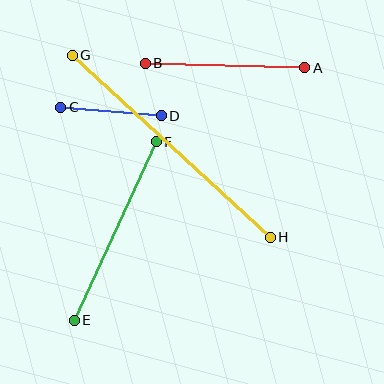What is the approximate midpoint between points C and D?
The midpoint is at approximately (111, 112) pixels.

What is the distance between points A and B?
The distance is approximately 159 pixels.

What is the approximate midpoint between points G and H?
The midpoint is at approximately (171, 146) pixels.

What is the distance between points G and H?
The distance is approximately 269 pixels.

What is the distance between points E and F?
The distance is approximately 197 pixels.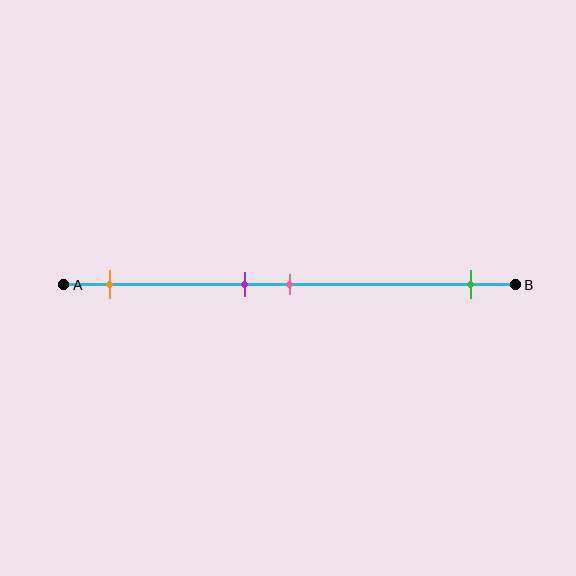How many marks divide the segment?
There are 4 marks dividing the segment.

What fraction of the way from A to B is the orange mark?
The orange mark is approximately 10% (0.1) of the way from A to B.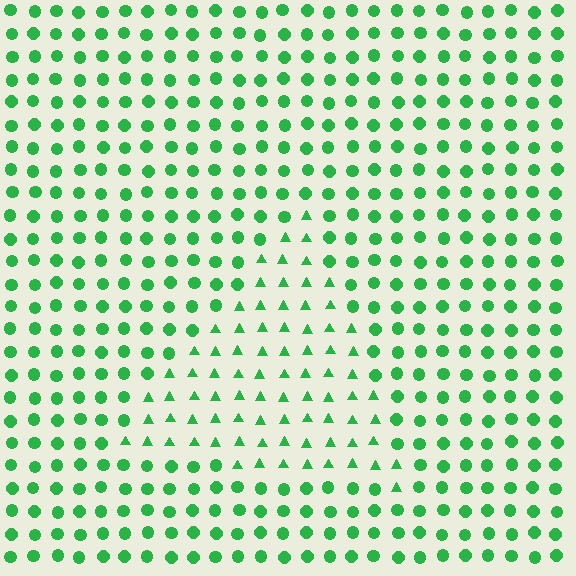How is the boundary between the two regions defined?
The boundary is defined by a change in element shape: triangles inside vs. circles outside. All elements share the same color and spacing.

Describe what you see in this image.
The image is filled with small green elements arranged in a uniform grid. A triangle-shaped region contains triangles, while the surrounding area contains circles. The boundary is defined purely by the change in element shape.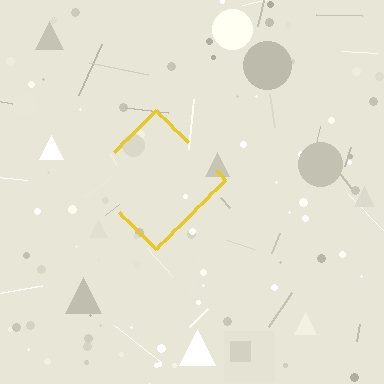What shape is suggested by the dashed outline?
The dashed outline suggests a diamond.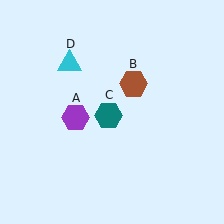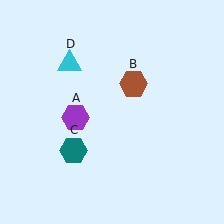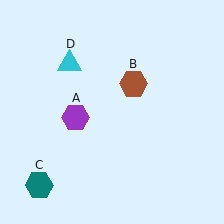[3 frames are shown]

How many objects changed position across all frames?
1 object changed position: teal hexagon (object C).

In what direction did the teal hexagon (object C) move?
The teal hexagon (object C) moved down and to the left.